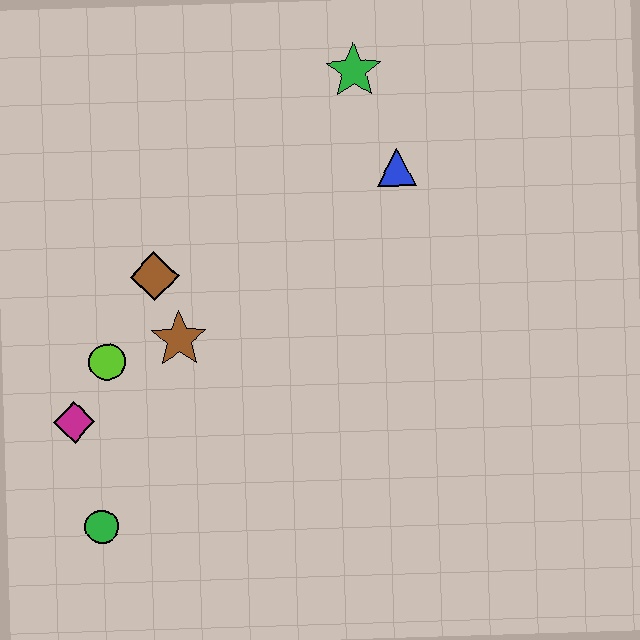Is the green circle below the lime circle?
Yes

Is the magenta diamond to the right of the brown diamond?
No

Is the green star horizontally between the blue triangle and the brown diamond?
Yes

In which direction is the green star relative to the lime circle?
The green star is above the lime circle.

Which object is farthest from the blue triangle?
The green circle is farthest from the blue triangle.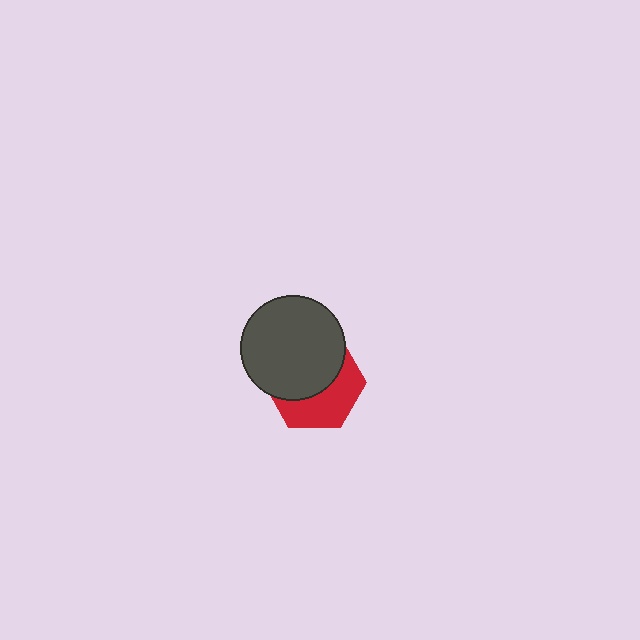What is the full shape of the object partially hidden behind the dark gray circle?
The partially hidden object is a red hexagon.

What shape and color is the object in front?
The object in front is a dark gray circle.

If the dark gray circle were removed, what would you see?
You would see the complete red hexagon.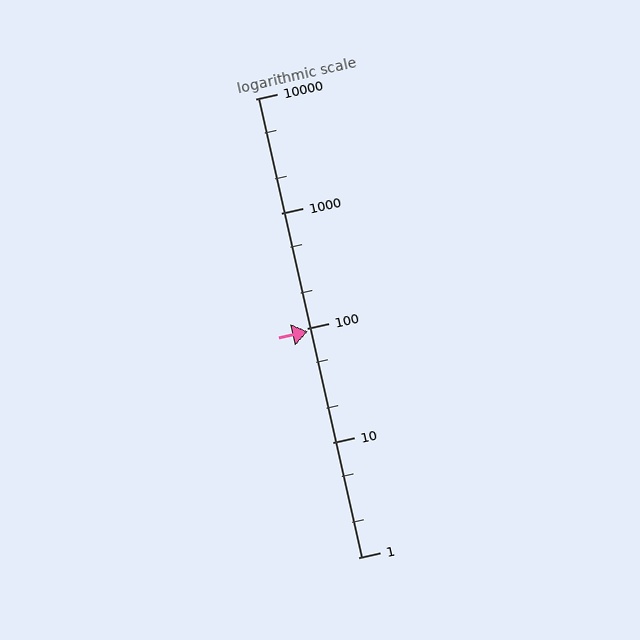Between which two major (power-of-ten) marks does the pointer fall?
The pointer is between 10 and 100.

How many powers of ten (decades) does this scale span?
The scale spans 4 decades, from 1 to 10000.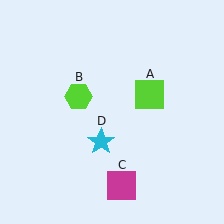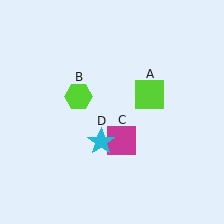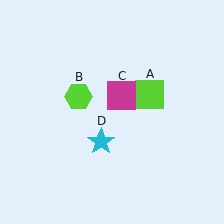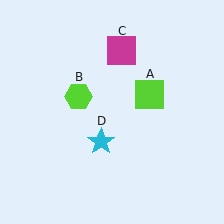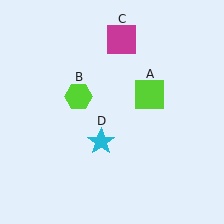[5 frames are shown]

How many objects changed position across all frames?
1 object changed position: magenta square (object C).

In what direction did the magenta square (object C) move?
The magenta square (object C) moved up.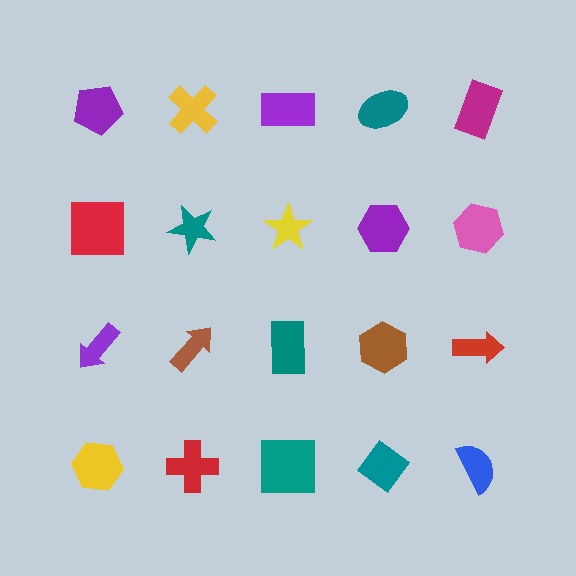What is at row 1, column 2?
A yellow cross.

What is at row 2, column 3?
A yellow star.